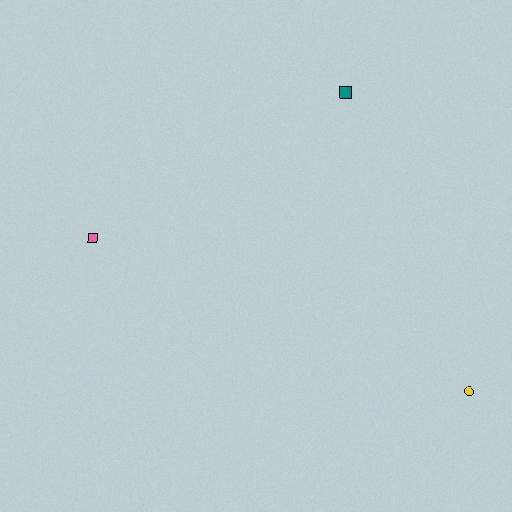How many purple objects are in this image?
There are no purple objects.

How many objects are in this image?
There are 3 objects.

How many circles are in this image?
There is 1 circle.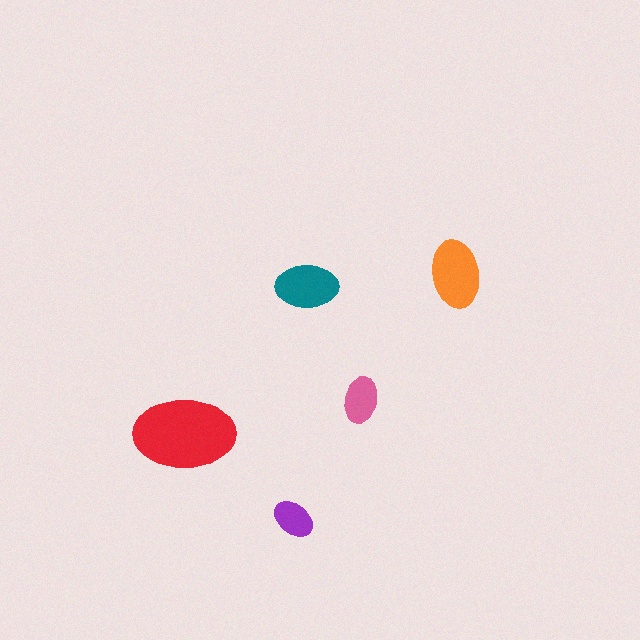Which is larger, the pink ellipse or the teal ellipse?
The teal one.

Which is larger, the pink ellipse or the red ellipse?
The red one.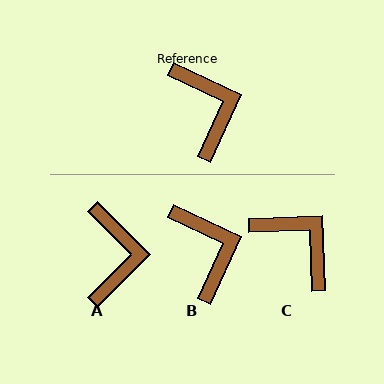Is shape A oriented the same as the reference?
No, it is off by about 20 degrees.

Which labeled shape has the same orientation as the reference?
B.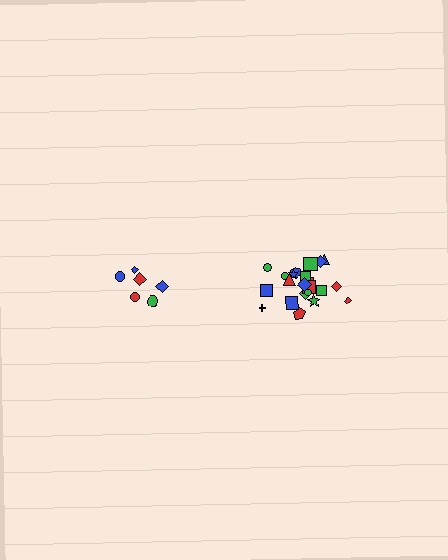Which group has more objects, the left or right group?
The right group.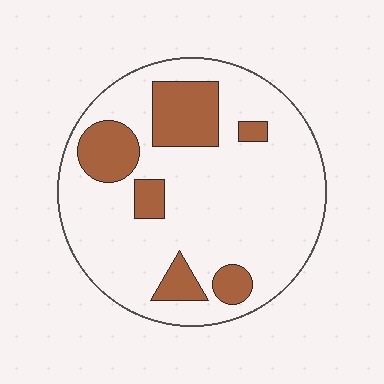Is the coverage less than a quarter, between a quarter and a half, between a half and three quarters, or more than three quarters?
Less than a quarter.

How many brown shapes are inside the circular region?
6.